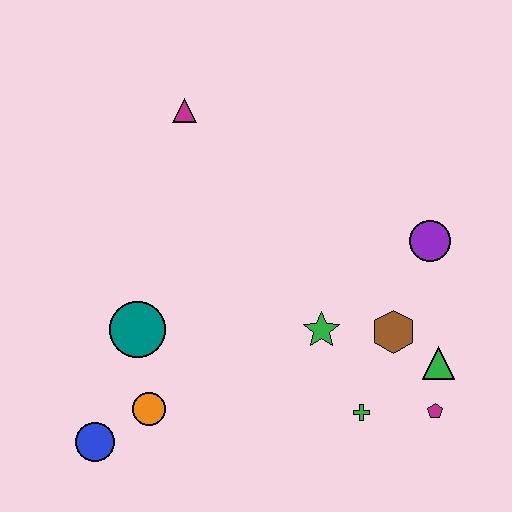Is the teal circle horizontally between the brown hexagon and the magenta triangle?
No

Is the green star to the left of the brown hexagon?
Yes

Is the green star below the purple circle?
Yes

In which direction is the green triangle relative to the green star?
The green triangle is to the right of the green star.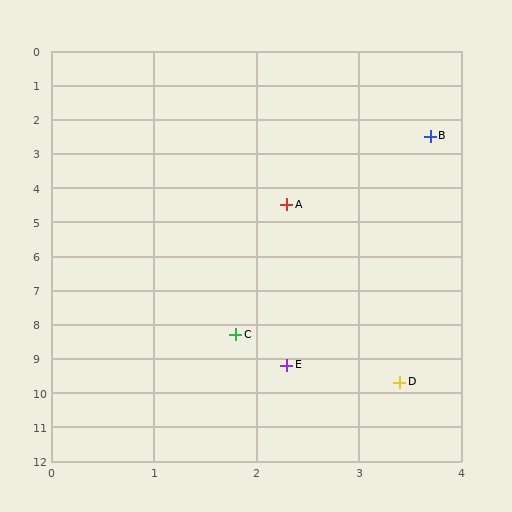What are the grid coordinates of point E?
Point E is at approximately (2.3, 9.2).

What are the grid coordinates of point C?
Point C is at approximately (1.8, 8.3).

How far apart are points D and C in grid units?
Points D and C are about 2.1 grid units apart.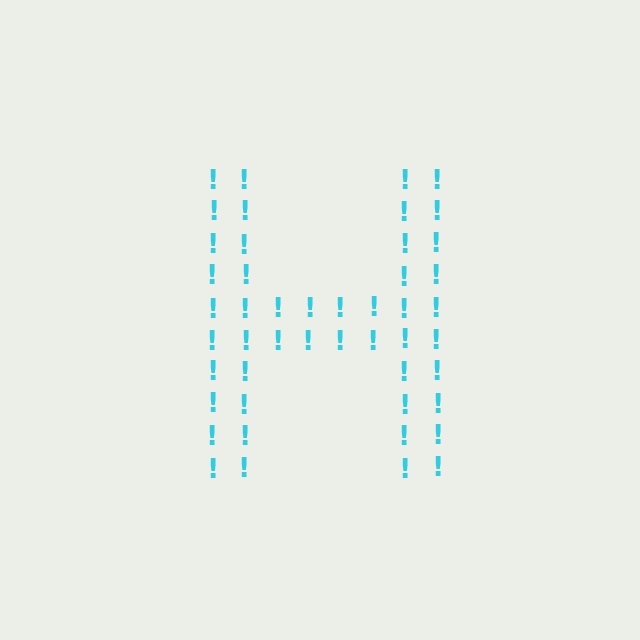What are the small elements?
The small elements are exclamation marks.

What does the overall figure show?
The overall figure shows the letter H.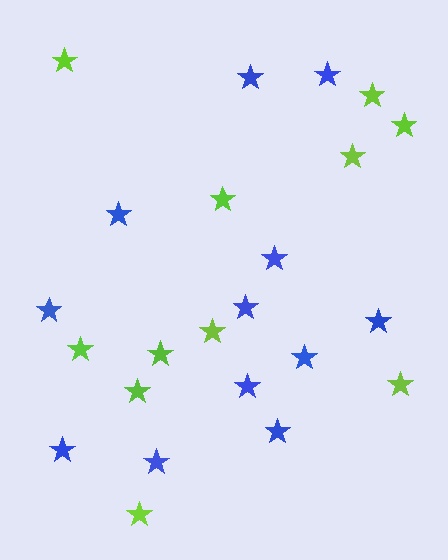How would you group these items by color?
There are 2 groups: one group of blue stars (12) and one group of lime stars (11).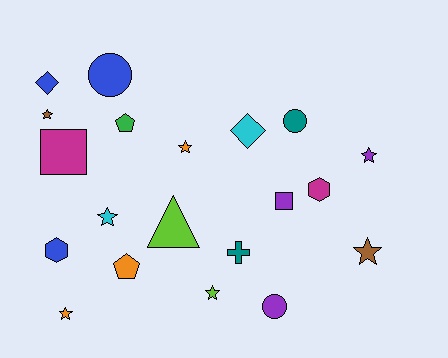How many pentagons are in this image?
There are 2 pentagons.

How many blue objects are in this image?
There are 3 blue objects.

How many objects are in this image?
There are 20 objects.